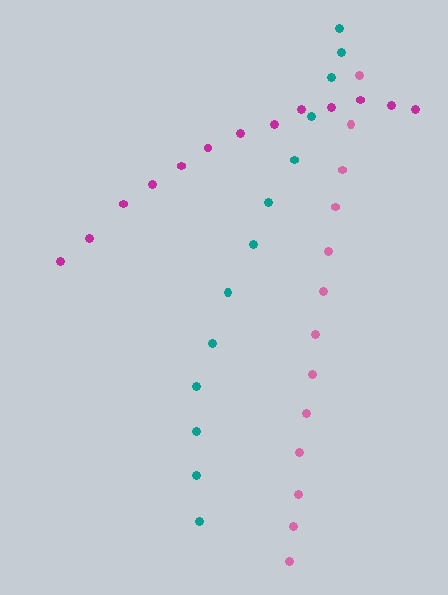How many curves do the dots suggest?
There are 3 distinct paths.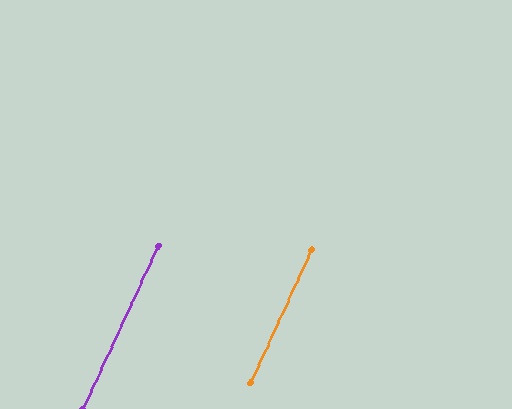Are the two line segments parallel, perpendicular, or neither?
Parallel — their directions differ by only 0.2°.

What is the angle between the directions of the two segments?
Approximately 0 degrees.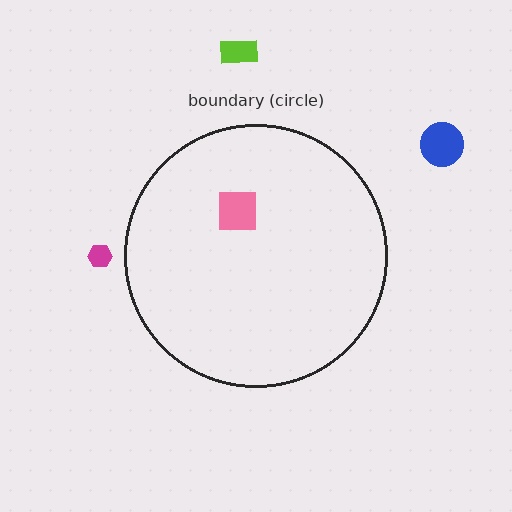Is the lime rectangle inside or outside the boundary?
Outside.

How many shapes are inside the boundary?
1 inside, 3 outside.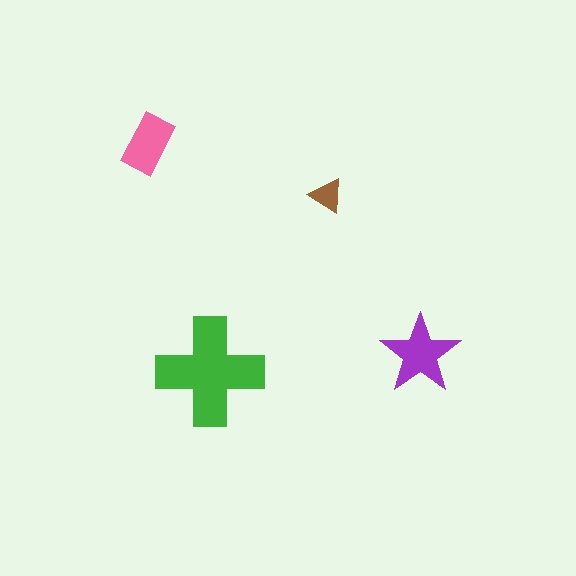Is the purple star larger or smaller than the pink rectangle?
Larger.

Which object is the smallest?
The brown triangle.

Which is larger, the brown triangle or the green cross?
The green cross.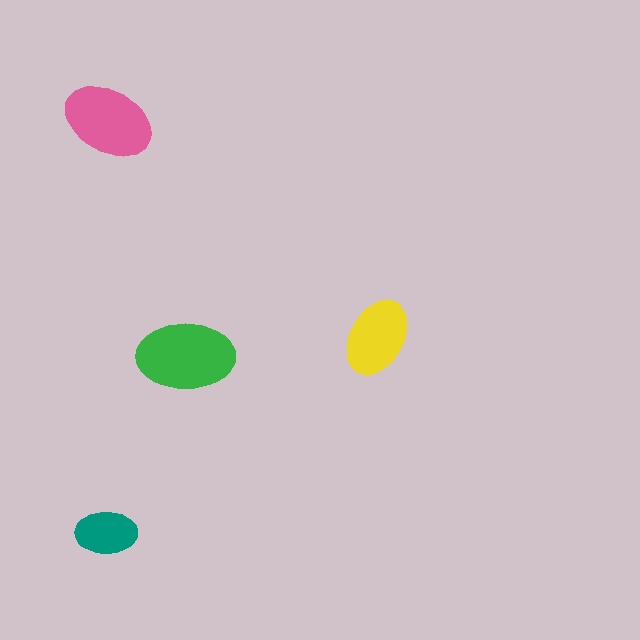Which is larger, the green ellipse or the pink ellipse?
The green one.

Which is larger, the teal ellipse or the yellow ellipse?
The yellow one.